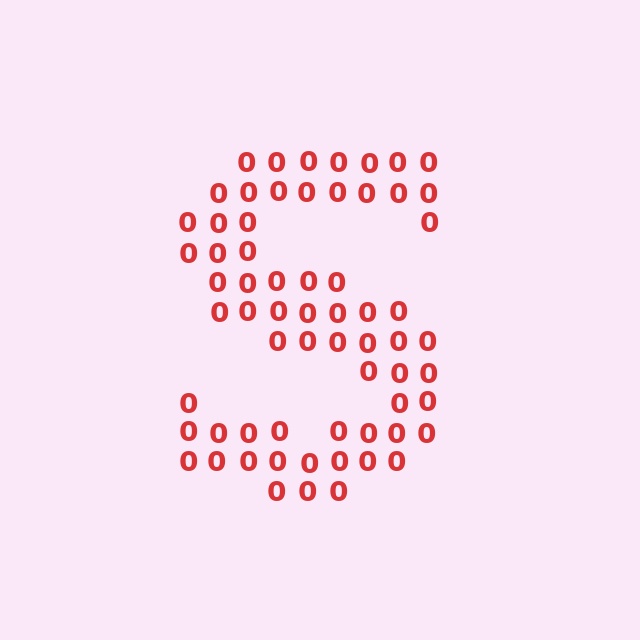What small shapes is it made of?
It is made of small digit 0's.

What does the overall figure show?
The overall figure shows the letter S.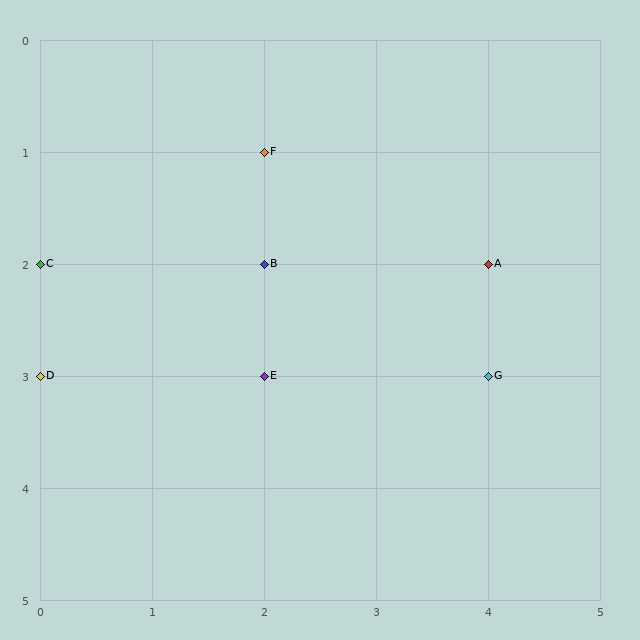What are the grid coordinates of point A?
Point A is at grid coordinates (4, 2).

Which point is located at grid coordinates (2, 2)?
Point B is at (2, 2).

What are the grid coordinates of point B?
Point B is at grid coordinates (2, 2).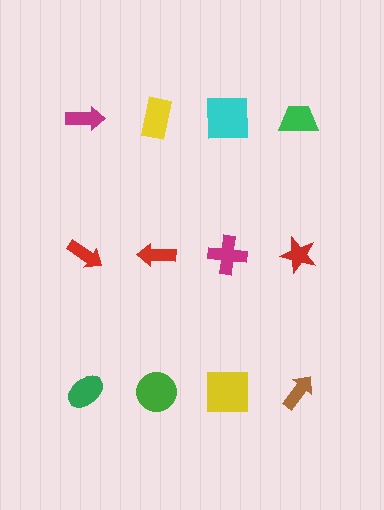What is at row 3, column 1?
A green ellipse.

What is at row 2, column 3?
A magenta cross.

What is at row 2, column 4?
A red star.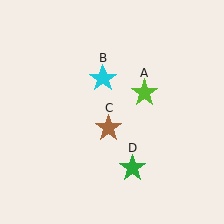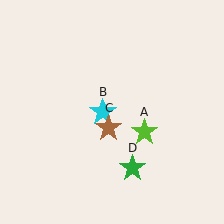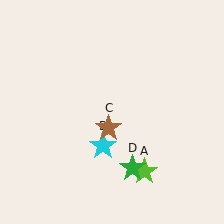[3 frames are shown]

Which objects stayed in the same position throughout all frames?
Brown star (object C) and green star (object D) remained stationary.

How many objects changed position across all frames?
2 objects changed position: lime star (object A), cyan star (object B).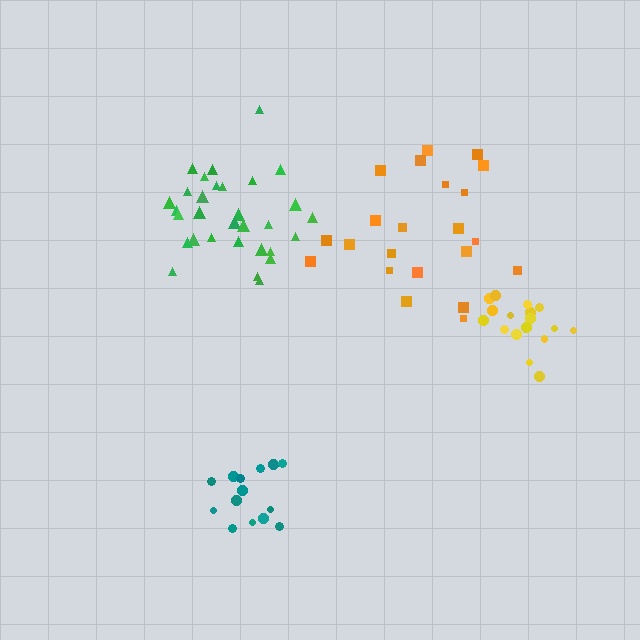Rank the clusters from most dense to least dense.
yellow, teal, green, orange.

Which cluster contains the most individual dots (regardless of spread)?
Green (31).